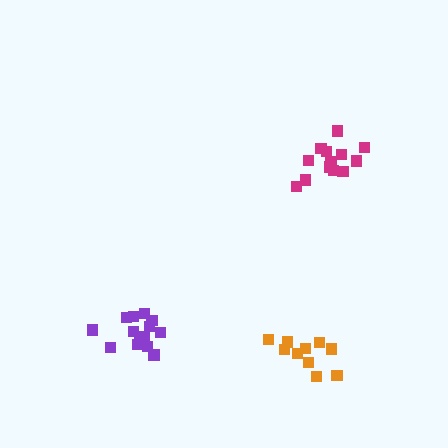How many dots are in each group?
Group 1: 10 dots, Group 2: 13 dots, Group 3: 14 dots (37 total).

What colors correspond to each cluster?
The clusters are colored: orange, magenta, purple.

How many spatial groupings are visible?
There are 3 spatial groupings.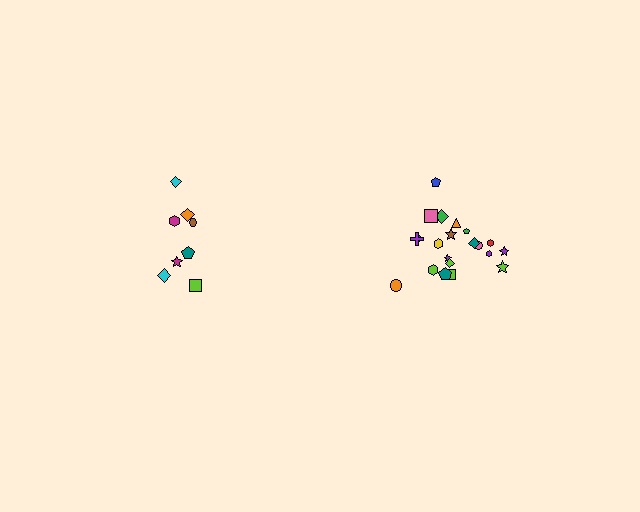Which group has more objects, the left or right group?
The right group.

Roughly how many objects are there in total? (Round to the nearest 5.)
Roughly 30 objects in total.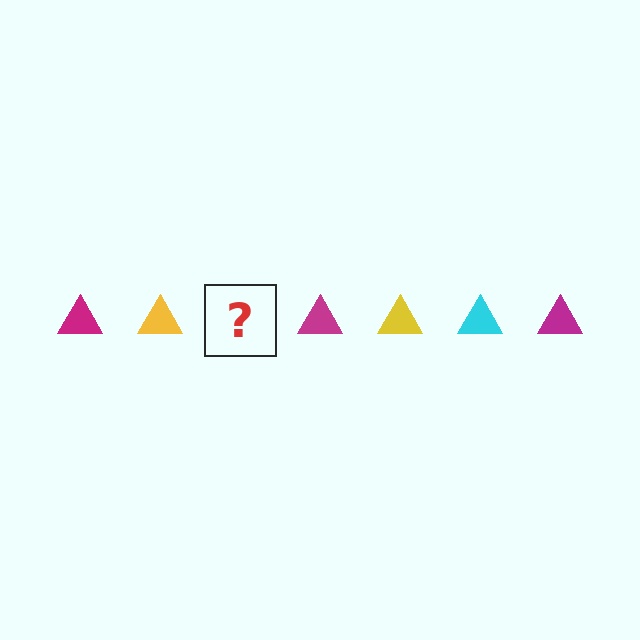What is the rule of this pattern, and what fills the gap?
The rule is that the pattern cycles through magenta, yellow, cyan triangles. The gap should be filled with a cyan triangle.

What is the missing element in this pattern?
The missing element is a cyan triangle.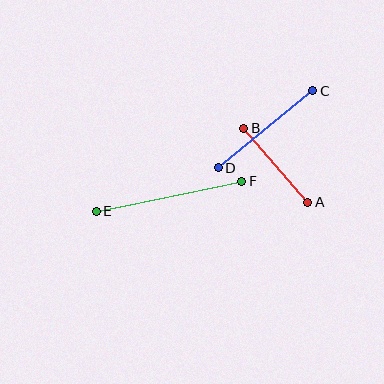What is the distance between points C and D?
The distance is approximately 122 pixels.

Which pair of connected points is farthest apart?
Points E and F are farthest apart.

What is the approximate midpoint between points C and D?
The midpoint is at approximately (265, 129) pixels.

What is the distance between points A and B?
The distance is approximately 98 pixels.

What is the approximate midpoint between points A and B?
The midpoint is at approximately (276, 165) pixels.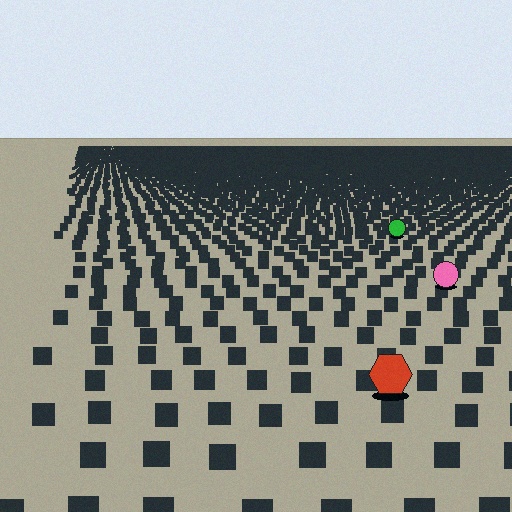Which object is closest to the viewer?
The red hexagon is closest. The texture marks near it are larger and more spread out.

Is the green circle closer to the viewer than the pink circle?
No. The pink circle is closer — you can tell from the texture gradient: the ground texture is coarser near it.